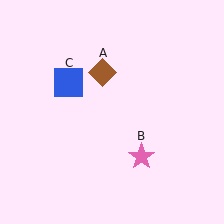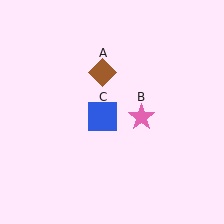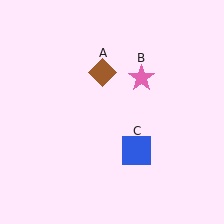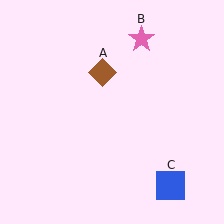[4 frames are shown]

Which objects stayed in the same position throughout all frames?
Brown diamond (object A) remained stationary.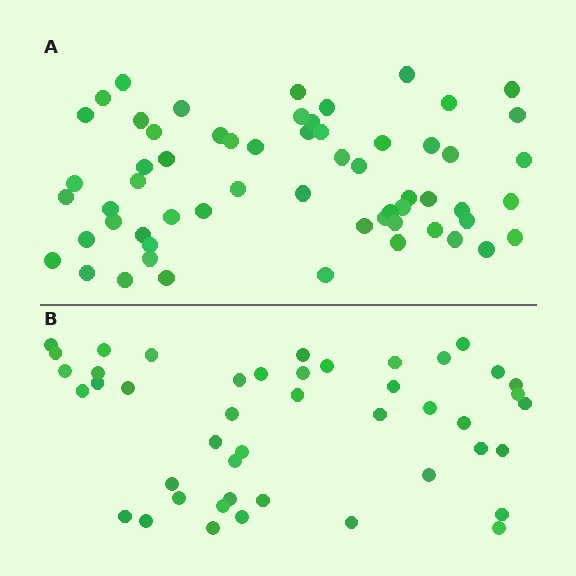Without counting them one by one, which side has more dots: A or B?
Region A (the top region) has more dots.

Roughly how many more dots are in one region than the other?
Region A has approximately 15 more dots than region B.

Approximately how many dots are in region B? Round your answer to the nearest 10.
About 40 dots. (The exact count is 45, which rounds to 40.)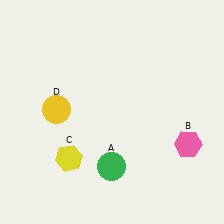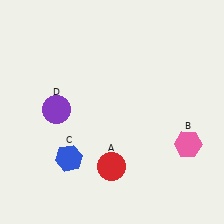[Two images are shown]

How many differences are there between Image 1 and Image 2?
There are 3 differences between the two images.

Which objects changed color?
A changed from green to red. C changed from yellow to blue. D changed from yellow to purple.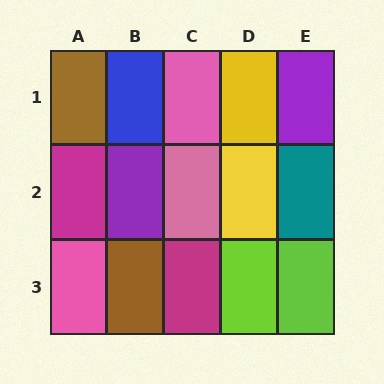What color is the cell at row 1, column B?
Blue.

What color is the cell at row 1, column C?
Pink.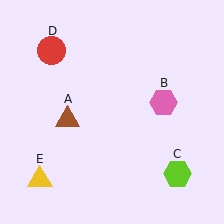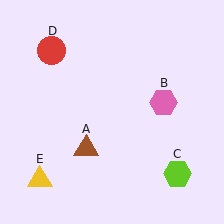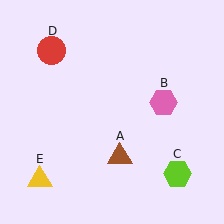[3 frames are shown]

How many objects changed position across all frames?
1 object changed position: brown triangle (object A).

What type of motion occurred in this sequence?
The brown triangle (object A) rotated counterclockwise around the center of the scene.